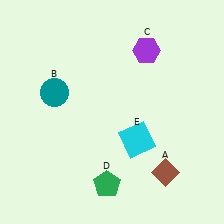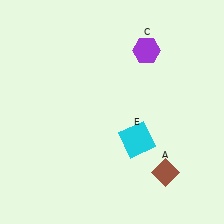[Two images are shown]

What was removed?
The teal circle (B), the green pentagon (D) were removed in Image 2.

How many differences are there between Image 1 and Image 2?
There are 2 differences between the two images.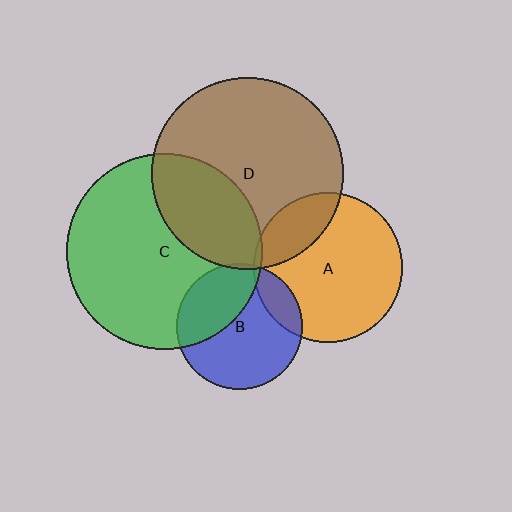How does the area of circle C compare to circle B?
Approximately 2.4 times.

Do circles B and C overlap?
Yes.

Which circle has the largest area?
Circle C (green).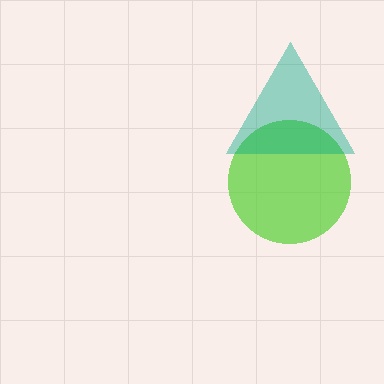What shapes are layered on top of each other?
The layered shapes are: a lime circle, a teal triangle.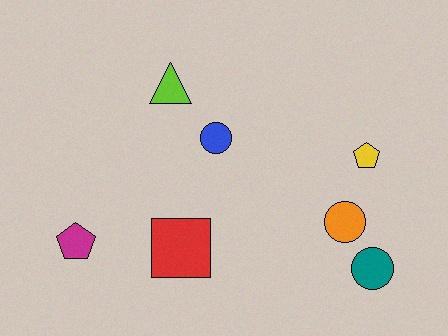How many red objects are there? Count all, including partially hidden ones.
There is 1 red object.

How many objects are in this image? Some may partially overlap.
There are 7 objects.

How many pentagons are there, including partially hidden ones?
There are 2 pentagons.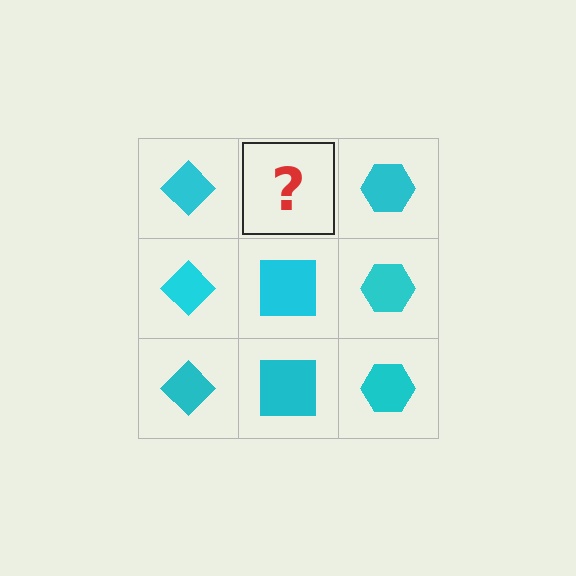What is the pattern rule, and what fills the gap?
The rule is that each column has a consistent shape. The gap should be filled with a cyan square.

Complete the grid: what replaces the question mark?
The question mark should be replaced with a cyan square.